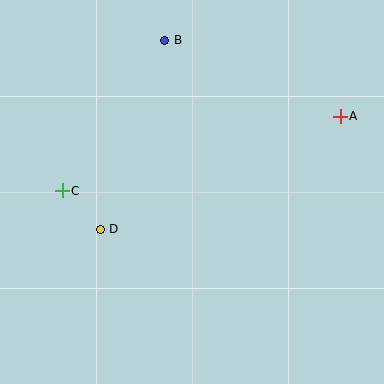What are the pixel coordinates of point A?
Point A is at (340, 116).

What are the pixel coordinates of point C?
Point C is at (62, 191).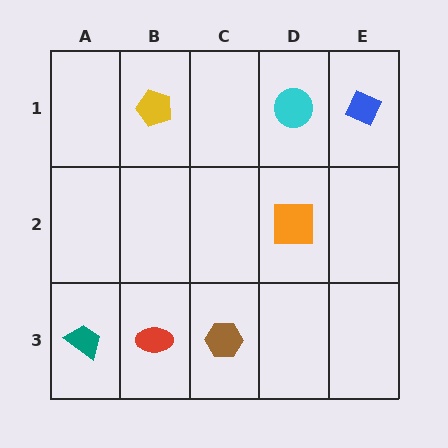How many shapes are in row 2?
1 shape.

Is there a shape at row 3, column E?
No, that cell is empty.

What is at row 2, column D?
An orange square.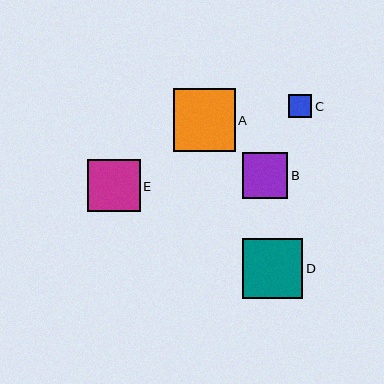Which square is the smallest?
Square C is the smallest with a size of approximately 23 pixels.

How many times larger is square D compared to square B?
Square D is approximately 1.3 times the size of square B.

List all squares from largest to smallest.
From largest to smallest: A, D, E, B, C.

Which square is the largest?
Square A is the largest with a size of approximately 62 pixels.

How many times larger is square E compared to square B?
Square E is approximately 1.2 times the size of square B.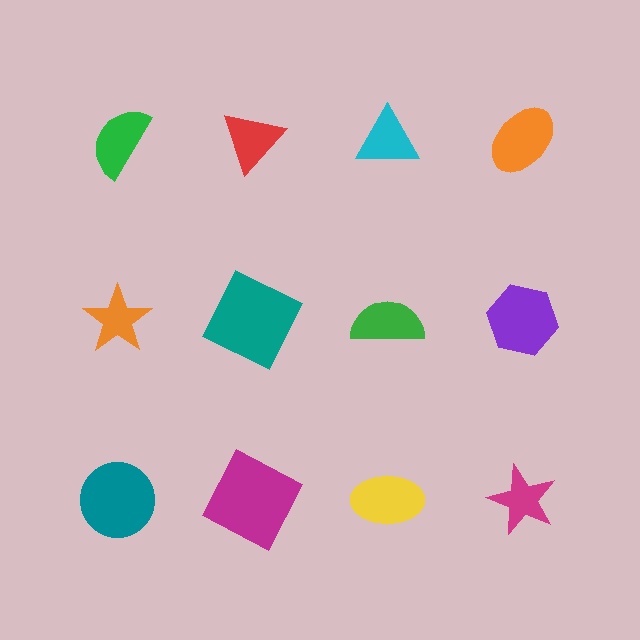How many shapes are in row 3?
4 shapes.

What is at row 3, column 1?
A teal circle.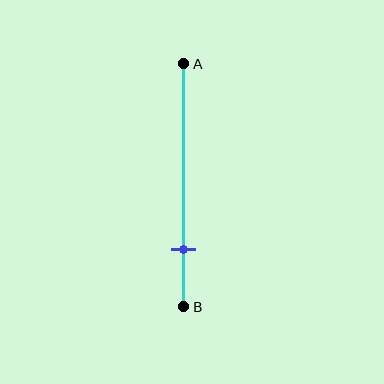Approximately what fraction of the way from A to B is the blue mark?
The blue mark is approximately 75% of the way from A to B.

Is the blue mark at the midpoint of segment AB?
No, the mark is at about 75% from A, not at the 50% midpoint.